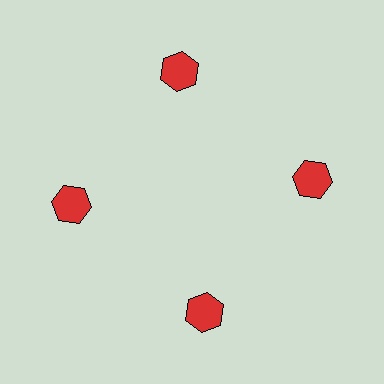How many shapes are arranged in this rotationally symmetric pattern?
There are 4 shapes, arranged in 4 groups of 1.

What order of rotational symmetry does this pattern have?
This pattern has 4-fold rotational symmetry.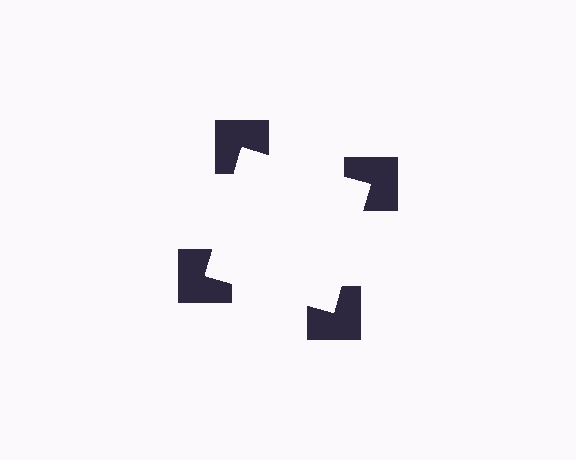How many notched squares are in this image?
There are 4 — one at each vertex of the illusory square.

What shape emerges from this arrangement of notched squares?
An illusory square — its edges are inferred from the aligned wedge cuts in the notched squares, not physically drawn.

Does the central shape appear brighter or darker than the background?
It typically appears slightly brighter than the background, even though no actual brightness change is drawn.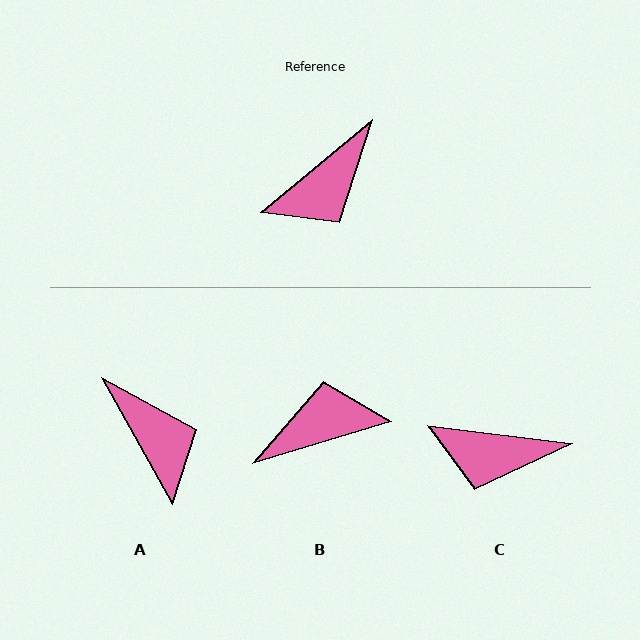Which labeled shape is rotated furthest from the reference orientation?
B, about 157 degrees away.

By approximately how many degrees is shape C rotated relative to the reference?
Approximately 47 degrees clockwise.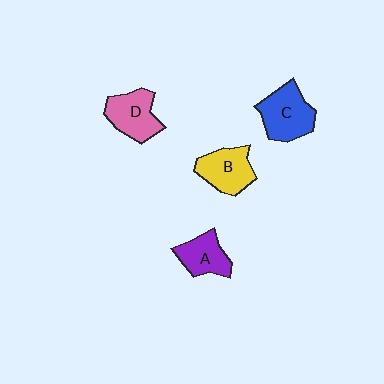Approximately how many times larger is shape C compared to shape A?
Approximately 1.4 times.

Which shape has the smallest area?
Shape A (purple).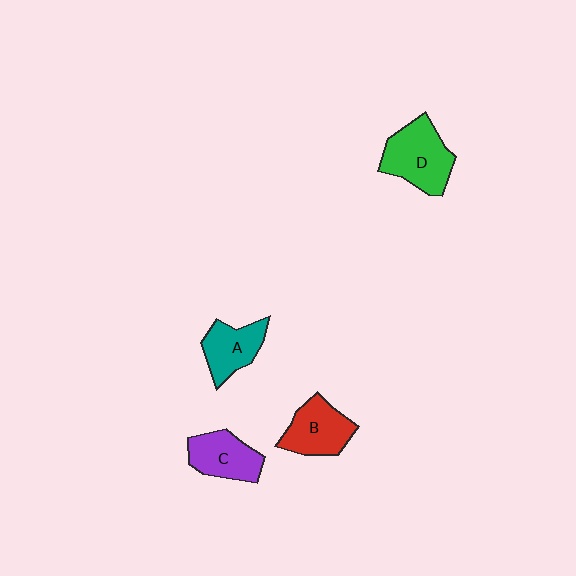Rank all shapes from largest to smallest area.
From largest to smallest: D (green), B (red), C (purple), A (teal).